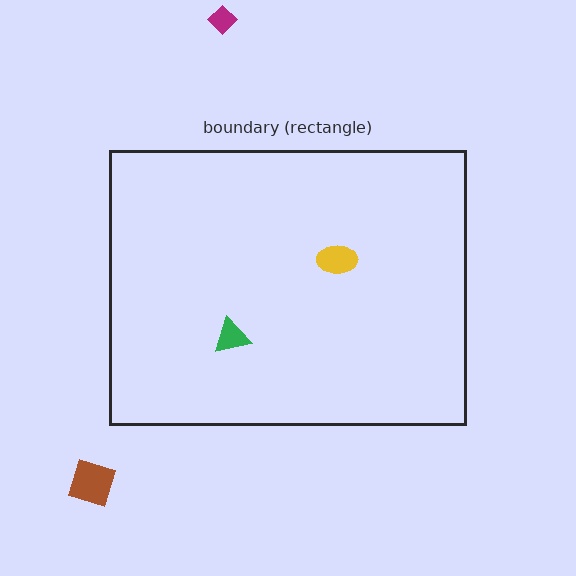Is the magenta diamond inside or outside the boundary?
Outside.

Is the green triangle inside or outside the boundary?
Inside.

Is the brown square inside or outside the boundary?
Outside.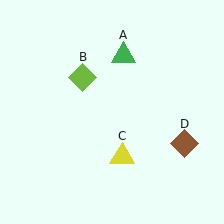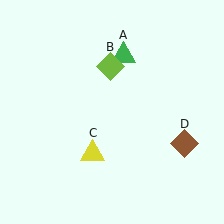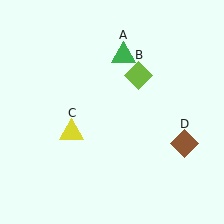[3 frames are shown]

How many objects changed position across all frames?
2 objects changed position: lime diamond (object B), yellow triangle (object C).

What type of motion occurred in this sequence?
The lime diamond (object B), yellow triangle (object C) rotated clockwise around the center of the scene.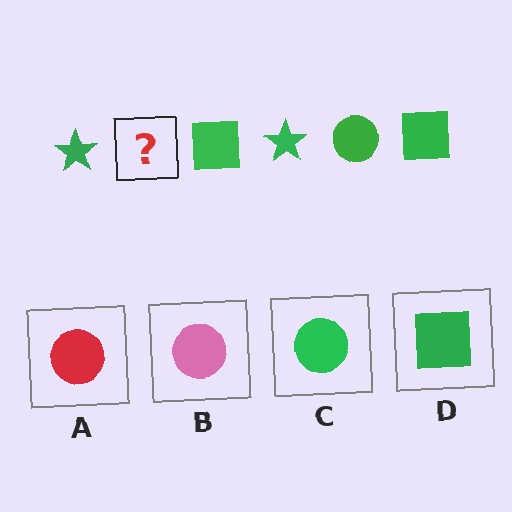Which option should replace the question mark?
Option C.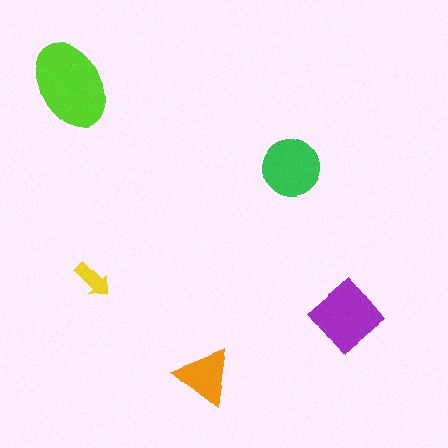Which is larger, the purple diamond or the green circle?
The purple diamond.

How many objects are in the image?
There are 5 objects in the image.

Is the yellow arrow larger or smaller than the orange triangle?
Smaller.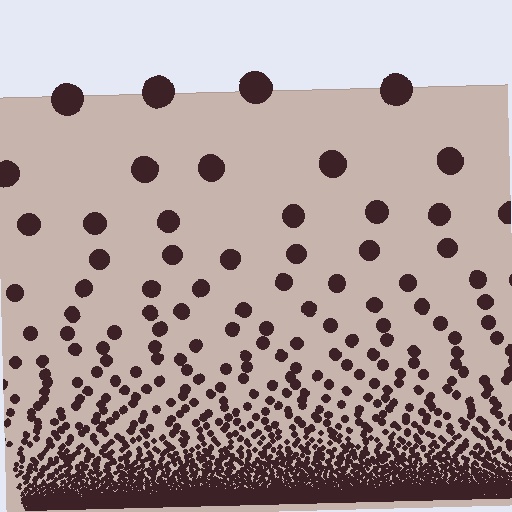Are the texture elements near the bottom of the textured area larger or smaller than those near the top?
Smaller. The gradient is inverted — elements near the bottom are smaller and denser.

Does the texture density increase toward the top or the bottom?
Density increases toward the bottom.